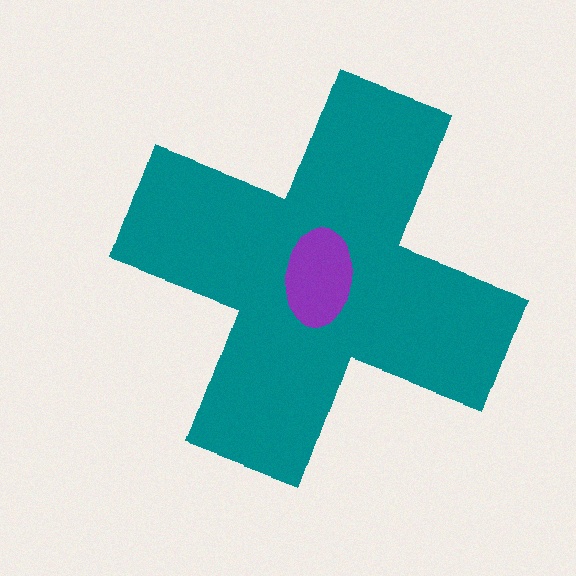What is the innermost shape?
The purple ellipse.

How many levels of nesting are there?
2.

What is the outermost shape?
The teal cross.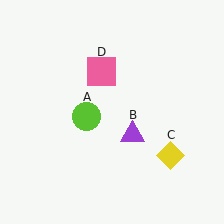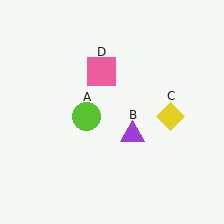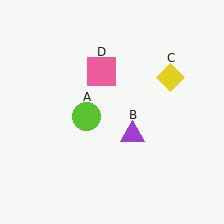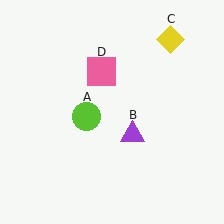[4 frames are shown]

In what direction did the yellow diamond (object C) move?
The yellow diamond (object C) moved up.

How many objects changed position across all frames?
1 object changed position: yellow diamond (object C).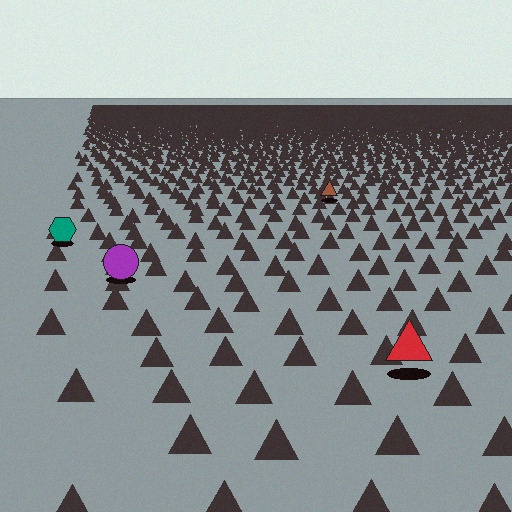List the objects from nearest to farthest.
From nearest to farthest: the red triangle, the purple circle, the teal hexagon, the brown triangle.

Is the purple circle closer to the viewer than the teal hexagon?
Yes. The purple circle is closer — you can tell from the texture gradient: the ground texture is coarser near it.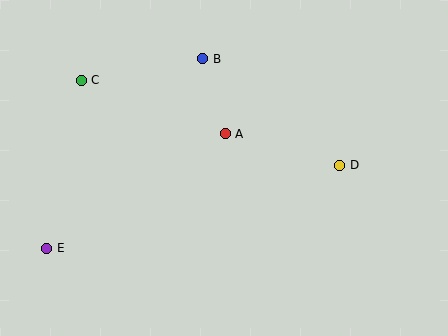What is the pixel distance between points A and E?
The distance between A and E is 212 pixels.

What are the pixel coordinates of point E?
Point E is at (47, 248).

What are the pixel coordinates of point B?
Point B is at (203, 59).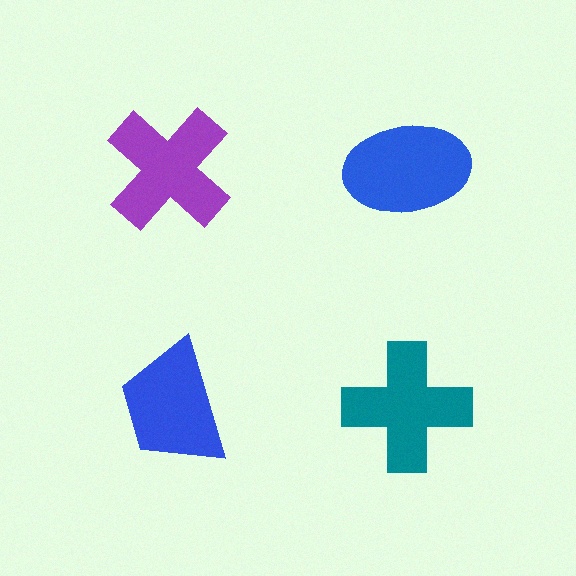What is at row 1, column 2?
A blue ellipse.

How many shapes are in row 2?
2 shapes.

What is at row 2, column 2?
A teal cross.